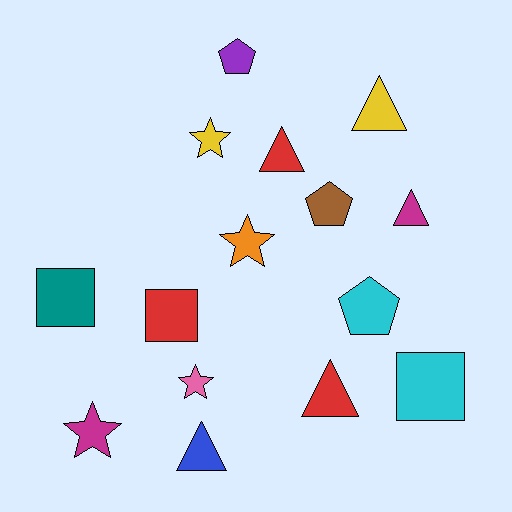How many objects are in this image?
There are 15 objects.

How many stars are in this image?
There are 4 stars.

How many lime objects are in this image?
There are no lime objects.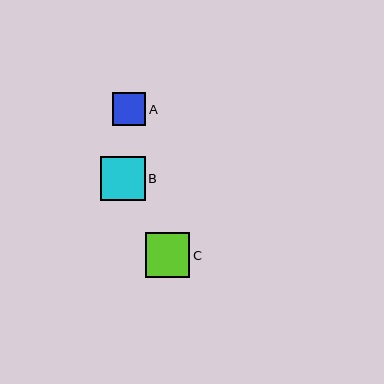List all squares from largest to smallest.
From largest to smallest: B, C, A.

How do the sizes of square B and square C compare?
Square B and square C are approximately the same size.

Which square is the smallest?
Square A is the smallest with a size of approximately 33 pixels.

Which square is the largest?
Square B is the largest with a size of approximately 45 pixels.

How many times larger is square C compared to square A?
Square C is approximately 1.3 times the size of square A.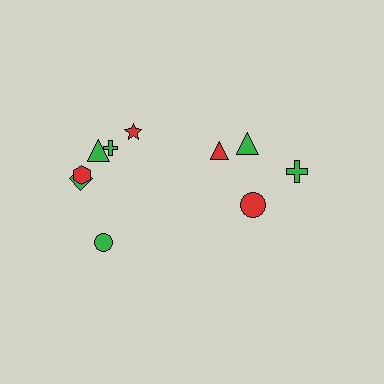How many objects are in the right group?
There are 4 objects.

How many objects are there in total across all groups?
There are 10 objects.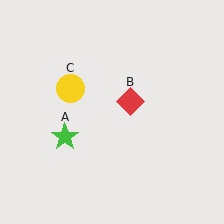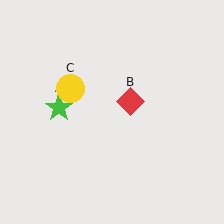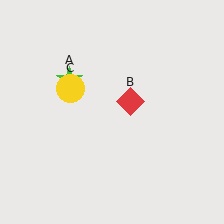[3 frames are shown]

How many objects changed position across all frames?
1 object changed position: green star (object A).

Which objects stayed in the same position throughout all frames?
Red diamond (object B) and yellow circle (object C) remained stationary.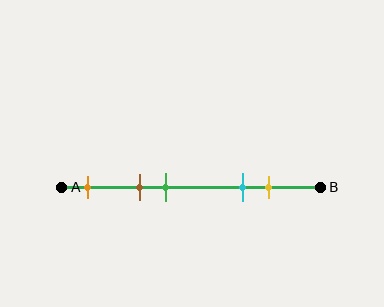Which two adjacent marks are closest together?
The brown and green marks are the closest adjacent pair.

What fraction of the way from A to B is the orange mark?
The orange mark is approximately 10% (0.1) of the way from A to B.